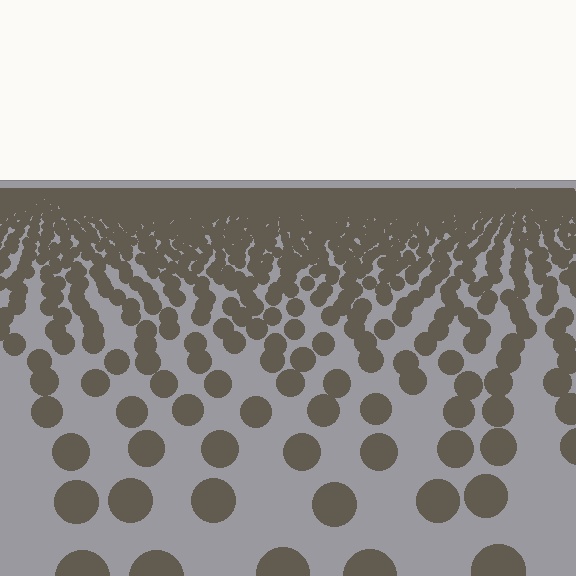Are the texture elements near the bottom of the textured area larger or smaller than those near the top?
Larger. Near the bottom, elements are closer to the viewer and appear at a bigger on-screen size.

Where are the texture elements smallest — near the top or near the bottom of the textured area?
Near the top.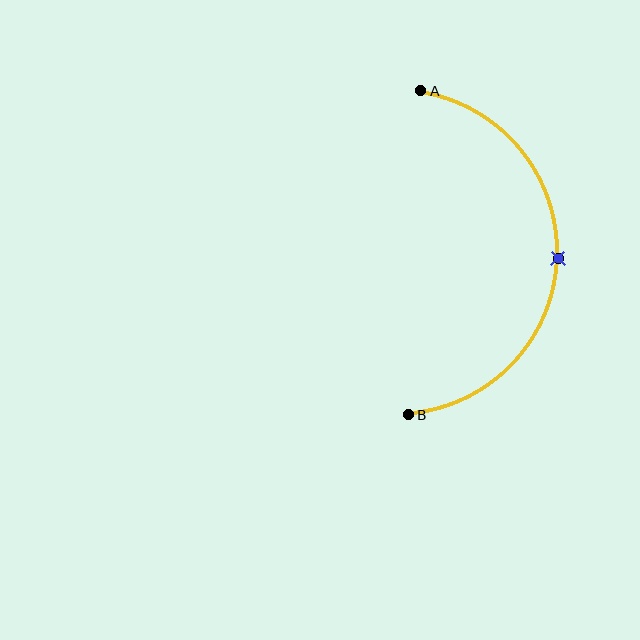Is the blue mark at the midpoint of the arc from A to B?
Yes. The blue mark lies on the arc at equal arc-length from both A and B — it is the arc midpoint.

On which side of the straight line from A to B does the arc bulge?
The arc bulges to the right of the straight line connecting A and B.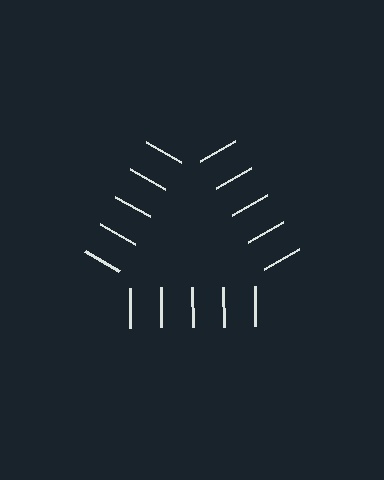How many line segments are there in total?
15 — 5 along each of the 3 edges.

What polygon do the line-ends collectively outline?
An illusory triangle — the line segments terminate on its edges but no continuous stroke is drawn.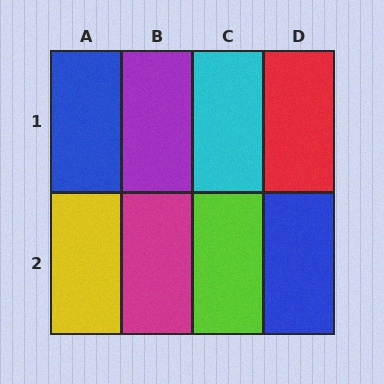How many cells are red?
1 cell is red.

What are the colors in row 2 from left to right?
Yellow, magenta, lime, blue.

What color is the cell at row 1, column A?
Blue.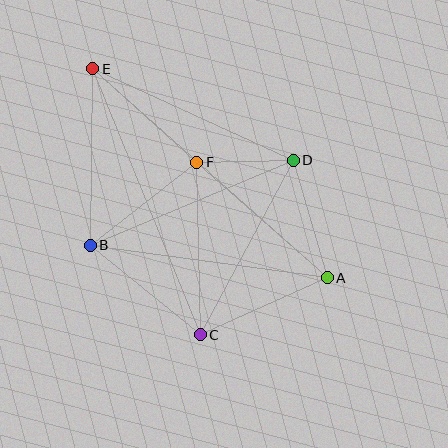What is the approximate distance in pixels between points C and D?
The distance between C and D is approximately 198 pixels.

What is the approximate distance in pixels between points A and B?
The distance between A and B is approximately 239 pixels.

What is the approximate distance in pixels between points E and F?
The distance between E and F is approximately 140 pixels.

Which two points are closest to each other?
Points D and F are closest to each other.